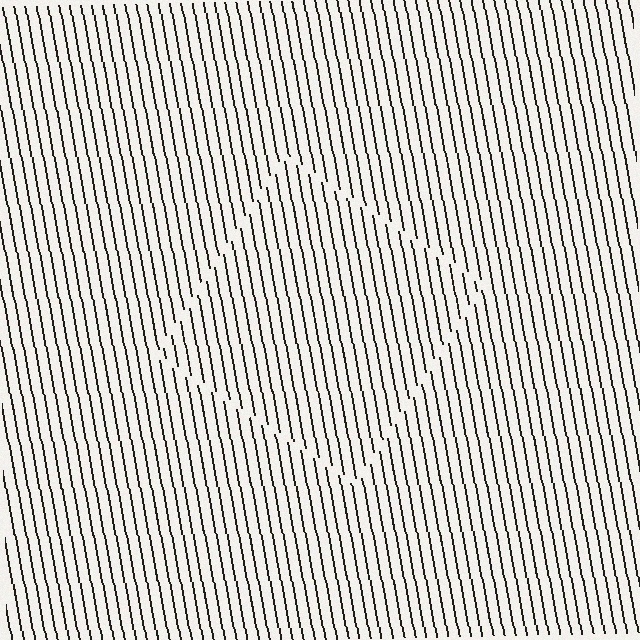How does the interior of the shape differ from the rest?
The interior of the shape contains the same grating, shifted by half a period — the contour is defined by the phase discontinuity where line-ends from the inner and outer gratings abut.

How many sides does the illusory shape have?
4 sides — the line-ends trace a square.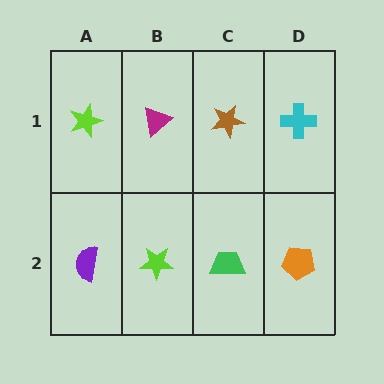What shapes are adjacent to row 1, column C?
A green trapezoid (row 2, column C), a magenta triangle (row 1, column B), a cyan cross (row 1, column D).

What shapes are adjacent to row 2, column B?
A magenta triangle (row 1, column B), a purple semicircle (row 2, column A), a green trapezoid (row 2, column C).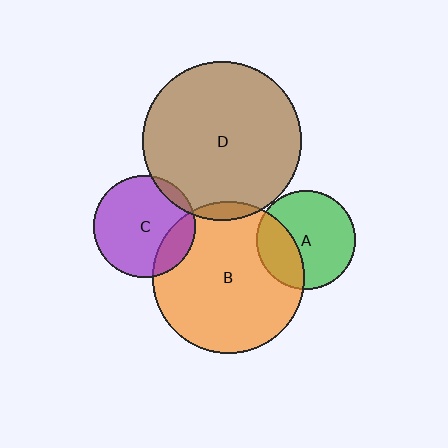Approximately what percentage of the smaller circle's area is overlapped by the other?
Approximately 20%.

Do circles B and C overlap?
Yes.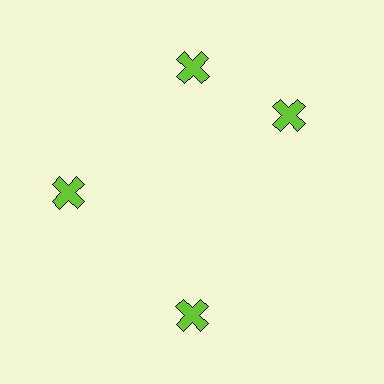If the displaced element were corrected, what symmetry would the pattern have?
It would have 4-fold rotational symmetry — the pattern would map onto itself every 90 degrees.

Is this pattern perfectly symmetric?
No. The 4 lime crosses are arranged in a ring, but one element near the 3 o'clock position is rotated out of alignment along the ring, breaking the 4-fold rotational symmetry.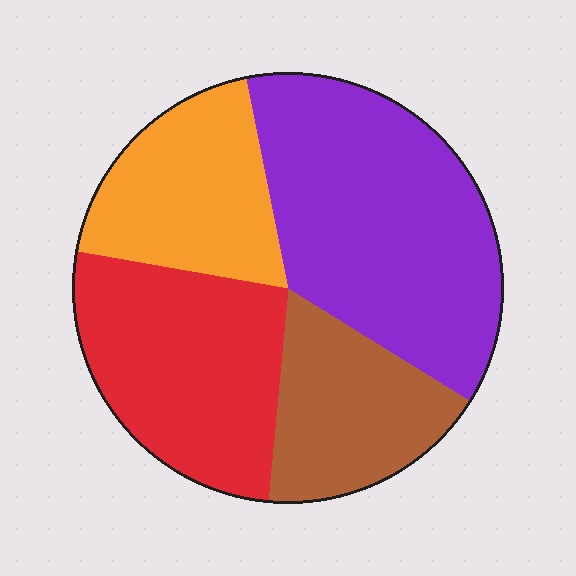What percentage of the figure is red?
Red covers roughly 25% of the figure.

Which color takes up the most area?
Purple, at roughly 35%.